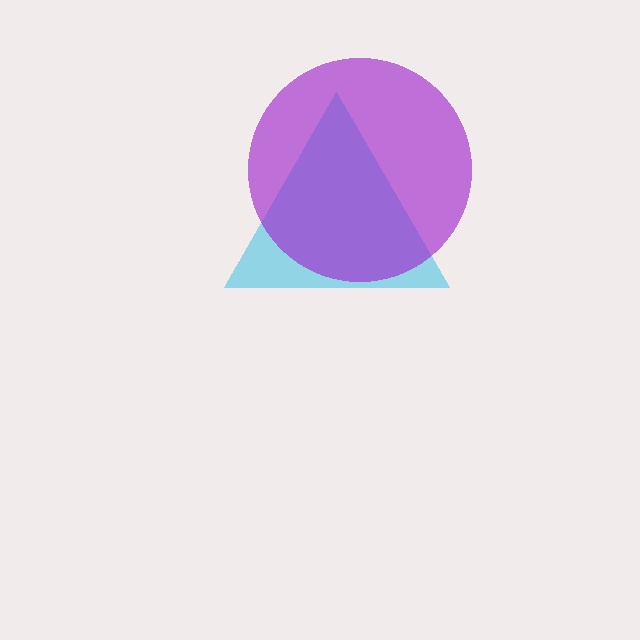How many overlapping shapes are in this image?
There are 2 overlapping shapes in the image.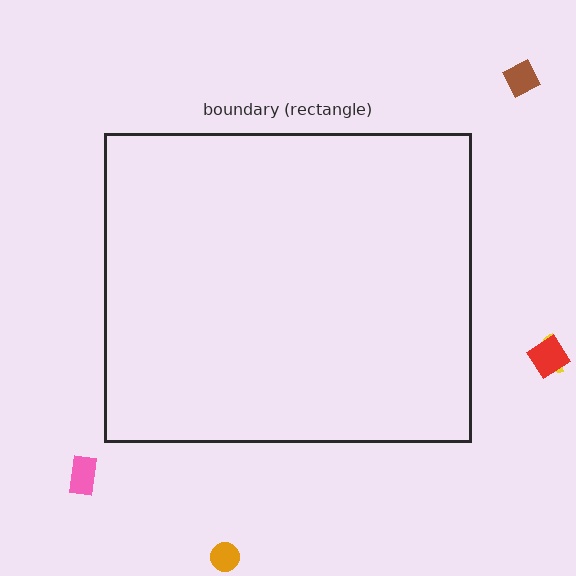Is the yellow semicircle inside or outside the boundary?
Outside.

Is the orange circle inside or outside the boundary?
Outside.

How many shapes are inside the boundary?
0 inside, 5 outside.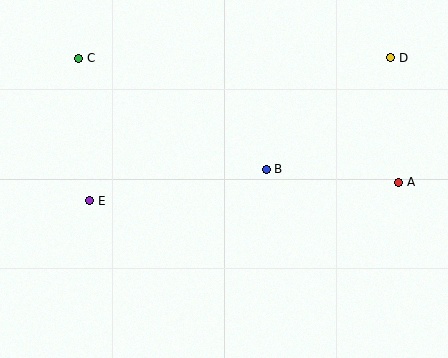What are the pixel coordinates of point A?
Point A is at (399, 182).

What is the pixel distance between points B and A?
The distance between B and A is 133 pixels.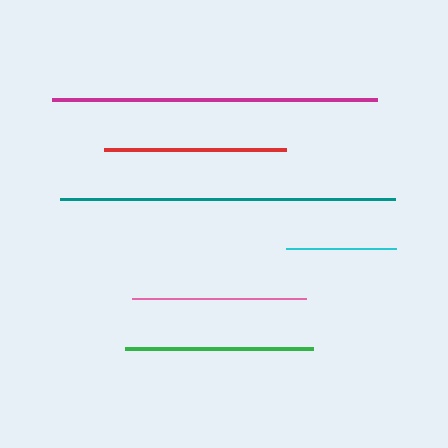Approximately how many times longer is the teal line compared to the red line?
The teal line is approximately 1.8 times the length of the red line.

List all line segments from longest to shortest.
From longest to shortest: teal, magenta, green, red, pink, cyan.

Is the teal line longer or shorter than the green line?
The teal line is longer than the green line.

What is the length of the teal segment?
The teal segment is approximately 335 pixels long.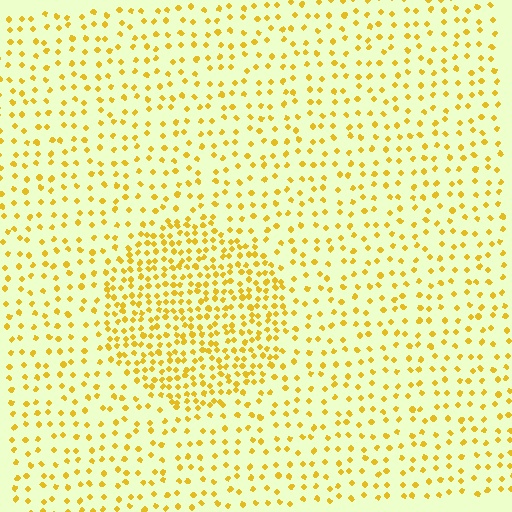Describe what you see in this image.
The image contains small yellow elements arranged at two different densities. A circle-shaped region is visible where the elements are more densely packed than the surrounding area.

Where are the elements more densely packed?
The elements are more densely packed inside the circle boundary.